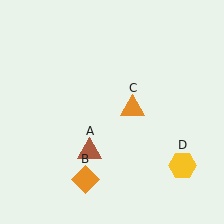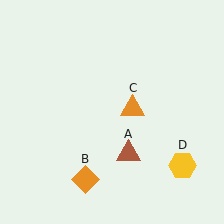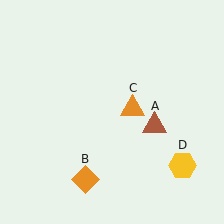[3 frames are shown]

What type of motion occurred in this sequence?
The brown triangle (object A) rotated counterclockwise around the center of the scene.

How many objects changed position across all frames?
1 object changed position: brown triangle (object A).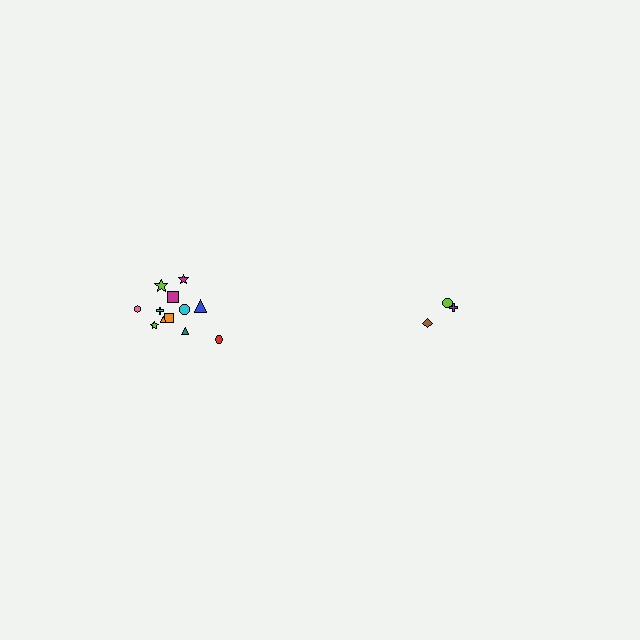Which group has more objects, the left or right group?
The left group.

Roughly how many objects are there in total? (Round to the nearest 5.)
Roughly 15 objects in total.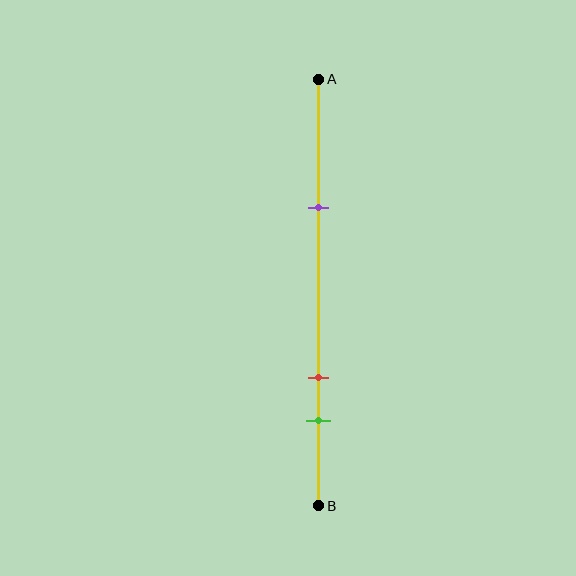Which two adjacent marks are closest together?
The red and green marks are the closest adjacent pair.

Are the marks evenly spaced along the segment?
No, the marks are not evenly spaced.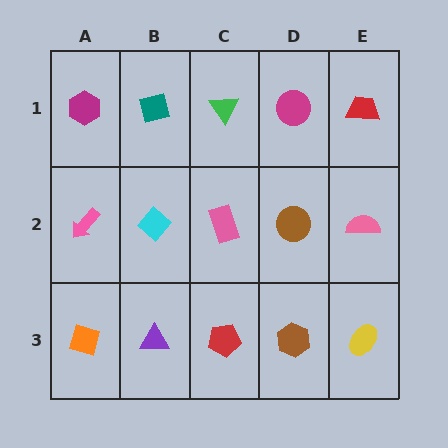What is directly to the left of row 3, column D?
A red pentagon.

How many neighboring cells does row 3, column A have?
2.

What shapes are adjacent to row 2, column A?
A magenta hexagon (row 1, column A), an orange square (row 3, column A), a cyan diamond (row 2, column B).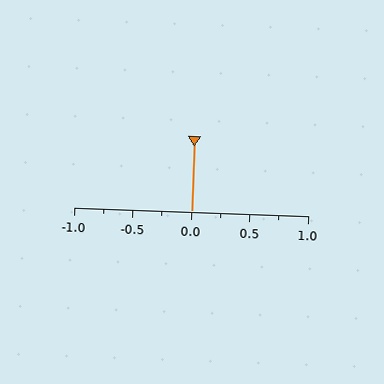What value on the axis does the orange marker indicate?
The marker indicates approximately 0.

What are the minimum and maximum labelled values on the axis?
The axis runs from -1.0 to 1.0.